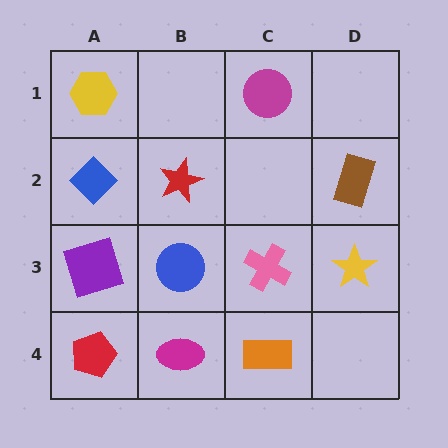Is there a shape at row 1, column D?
No, that cell is empty.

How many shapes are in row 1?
2 shapes.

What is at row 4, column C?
An orange rectangle.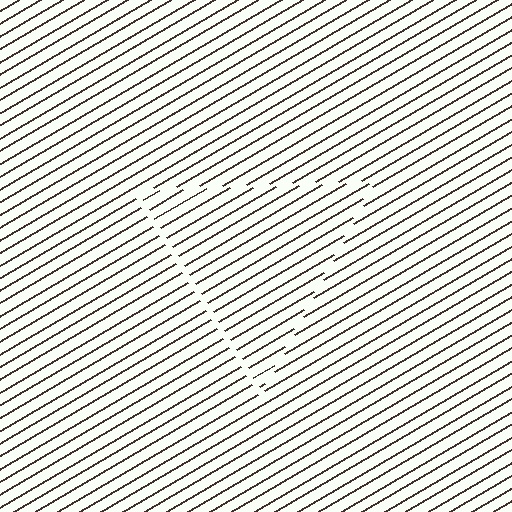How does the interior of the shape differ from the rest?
The interior of the shape contains the same grating, shifted by half a period — the contour is defined by the phase discontinuity where line-ends from the inner and outer gratings abut.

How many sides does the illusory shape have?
3 sides — the line-ends trace a triangle.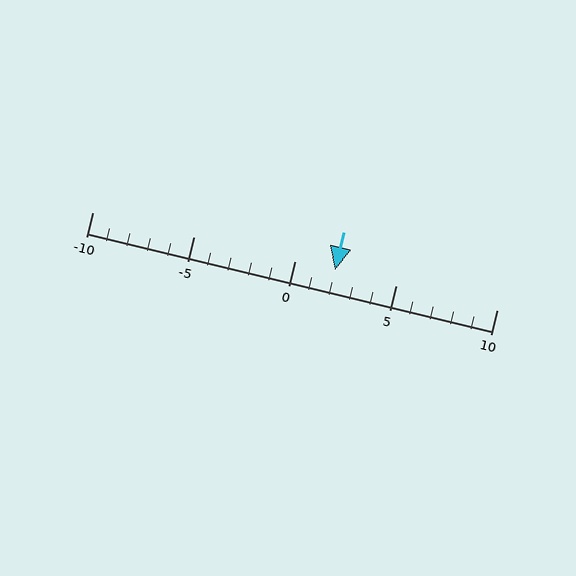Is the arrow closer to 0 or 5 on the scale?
The arrow is closer to 0.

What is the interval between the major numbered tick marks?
The major tick marks are spaced 5 units apart.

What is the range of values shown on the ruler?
The ruler shows values from -10 to 10.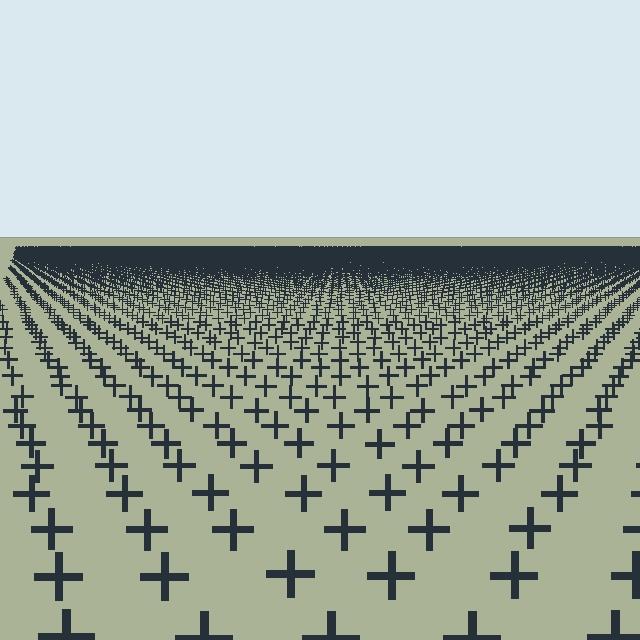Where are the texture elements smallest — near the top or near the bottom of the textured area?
Near the top.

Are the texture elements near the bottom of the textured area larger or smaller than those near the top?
Larger. Near the bottom, elements are closer to the viewer and appear at a bigger on-screen size.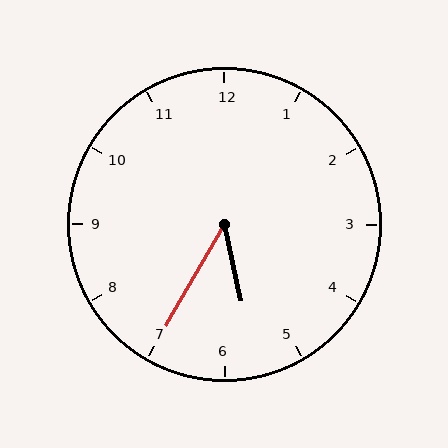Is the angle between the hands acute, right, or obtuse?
It is acute.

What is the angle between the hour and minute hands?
Approximately 42 degrees.